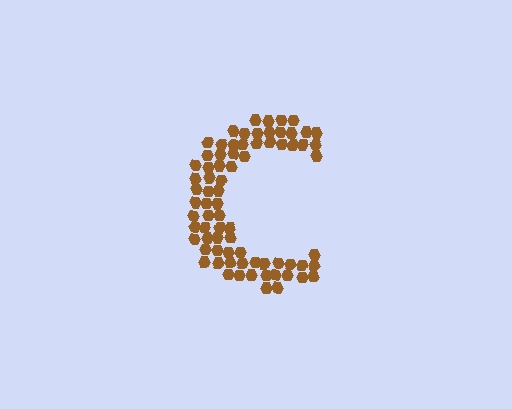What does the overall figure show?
The overall figure shows the letter C.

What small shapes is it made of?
It is made of small hexagons.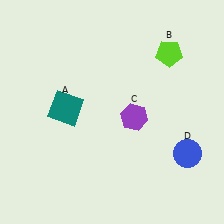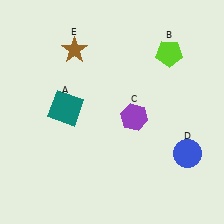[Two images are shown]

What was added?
A brown star (E) was added in Image 2.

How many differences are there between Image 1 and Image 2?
There is 1 difference between the two images.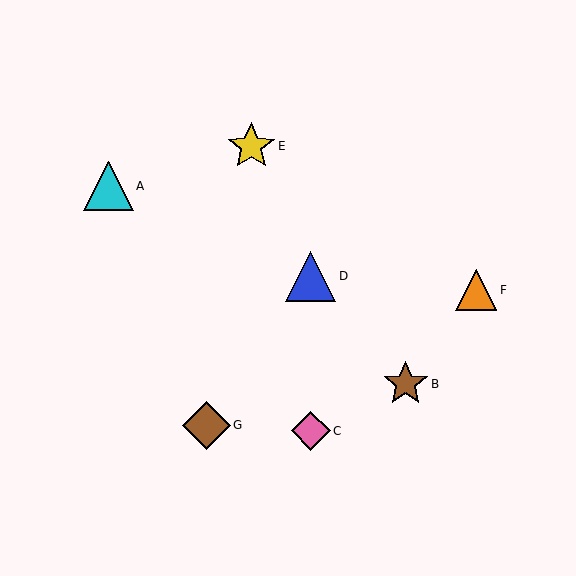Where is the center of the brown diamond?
The center of the brown diamond is at (207, 425).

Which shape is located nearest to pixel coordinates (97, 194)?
The cyan triangle (labeled A) at (108, 186) is nearest to that location.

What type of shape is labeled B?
Shape B is a brown star.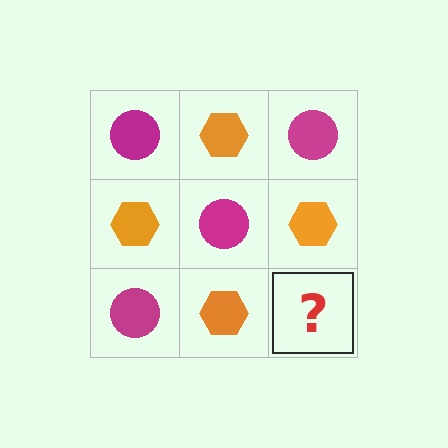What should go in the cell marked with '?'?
The missing cell should contain a magenta circle.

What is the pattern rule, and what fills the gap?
The rule is that it alternates magenta circle and orange hexagon in a checkerboard pattern. The gap should be filled with a magenta circle.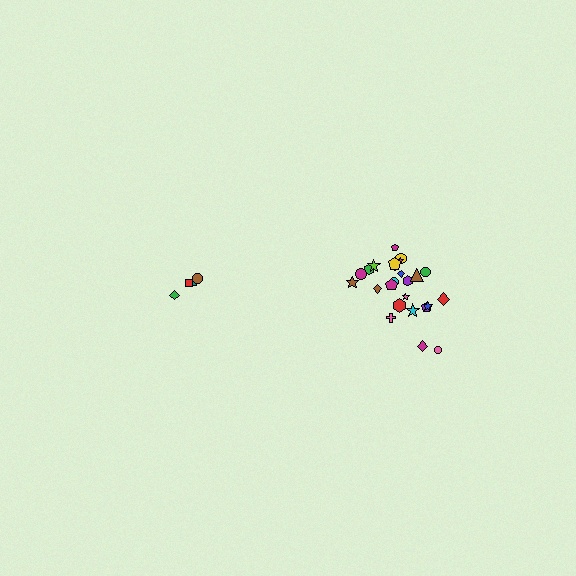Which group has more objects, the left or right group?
The right group.